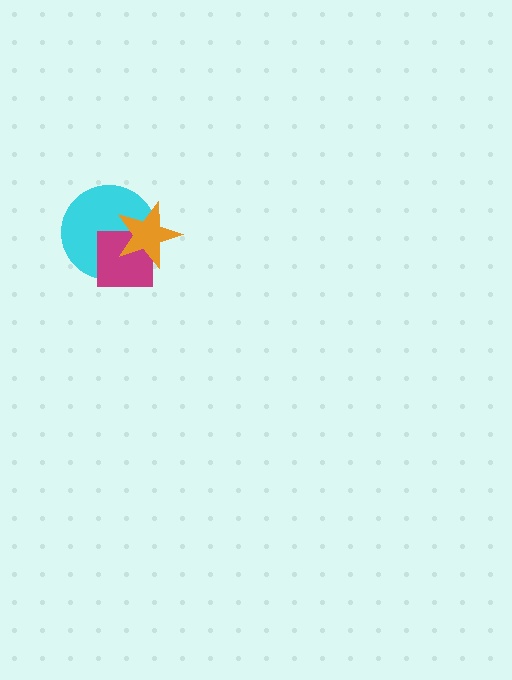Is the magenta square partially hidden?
Yes, it is partially covered by another shape.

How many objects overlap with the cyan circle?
2 objects overlap with the cyan circle.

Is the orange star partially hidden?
No, no other shape covers it.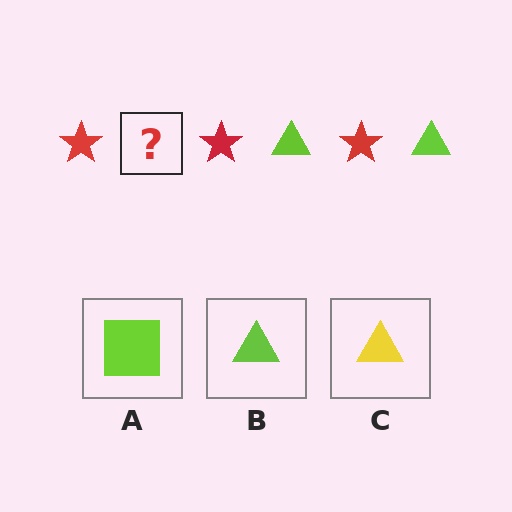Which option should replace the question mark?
Option B.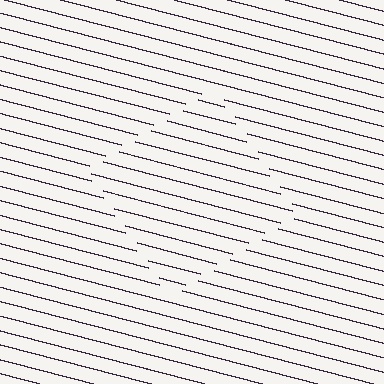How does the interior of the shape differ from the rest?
The interior of the shape contains the same grating, shifted by half a period — the contour is defined by the phase discontinuity where line-ends from the inner and outer gratings abut.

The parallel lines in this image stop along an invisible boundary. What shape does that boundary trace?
An illusory square. The interior of the shape contains the same grating, shifted by half a period — the contour is defined by the phase discontinuity where line-ends from the inner and outer gratings abut.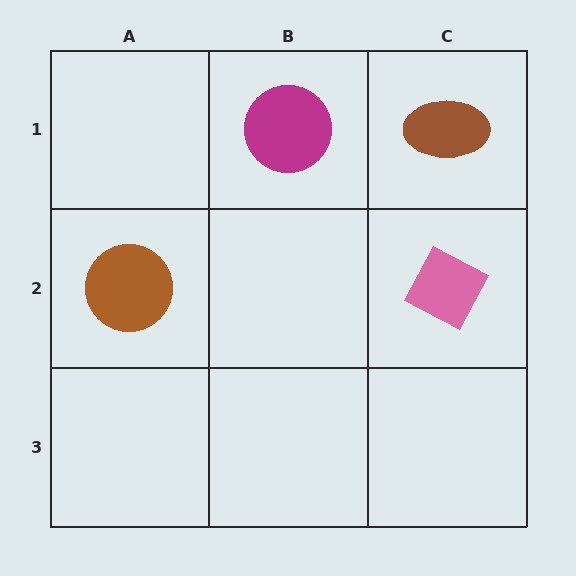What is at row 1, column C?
A brown ellipse.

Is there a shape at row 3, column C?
No, that cell is empty.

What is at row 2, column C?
A pink diamond.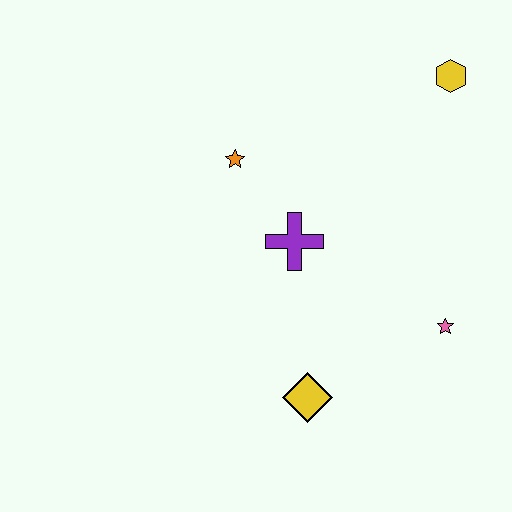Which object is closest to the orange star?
The purple cross is closest to the orange star.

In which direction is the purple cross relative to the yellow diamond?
The purple cross is above the yellow diamond.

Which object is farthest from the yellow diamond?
The yellow hexagon is farthest from the yellow diamond.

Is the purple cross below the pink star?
No